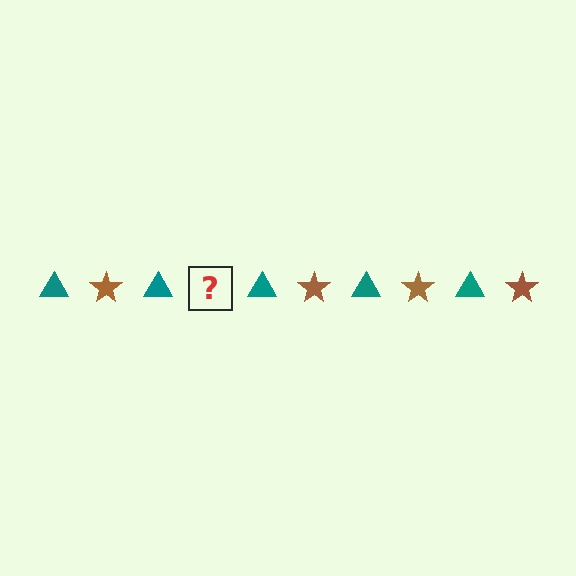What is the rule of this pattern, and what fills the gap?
The rule is that the pattern alternates between teal triangle and brown star. The gap should be filled with a brown star.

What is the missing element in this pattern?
The missing element is a brown star.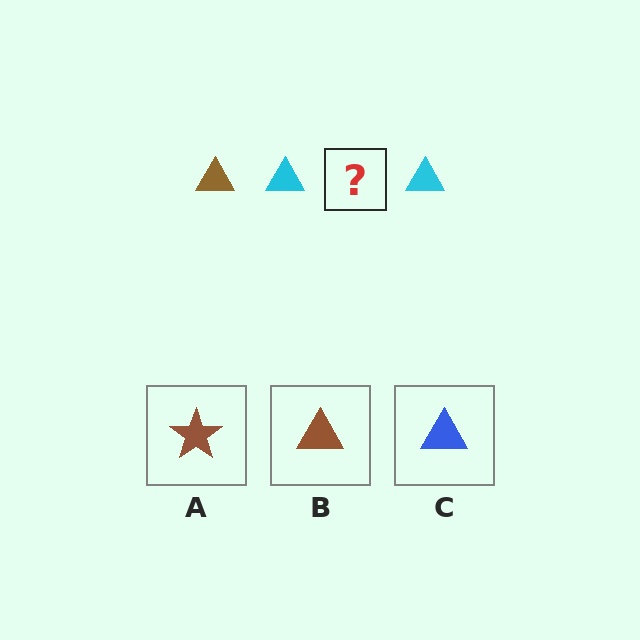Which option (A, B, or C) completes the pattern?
B.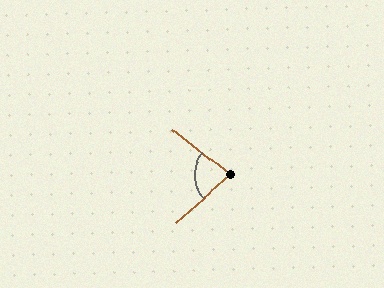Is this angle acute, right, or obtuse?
It is acute.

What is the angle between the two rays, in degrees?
Approximately 80 degrees.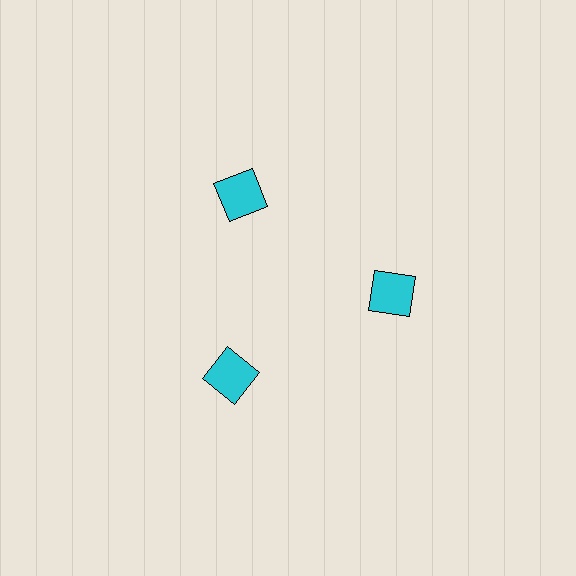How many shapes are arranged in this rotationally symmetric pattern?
There are 3 shapes, arranged in 3 groups of 1.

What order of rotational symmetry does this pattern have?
This pattern has 3-fold rotational symmetry.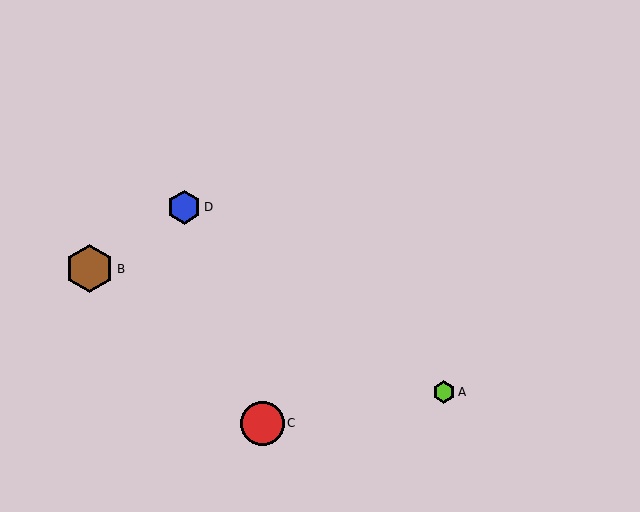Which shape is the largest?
The brown hexagon (labeled B) is the largest.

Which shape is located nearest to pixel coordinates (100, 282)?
The brown hexagon (labeled B) at (90, 269) is nearest to that location.